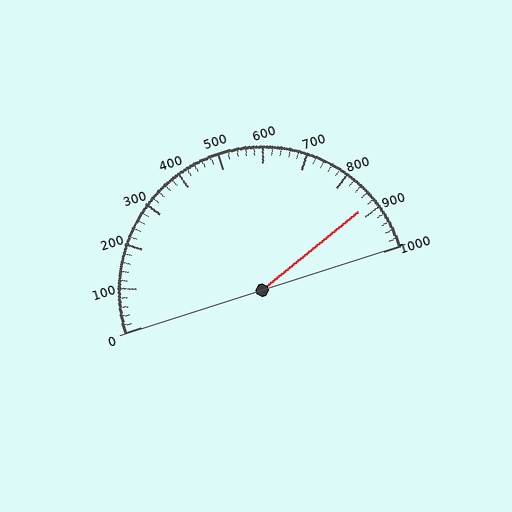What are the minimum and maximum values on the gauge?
The gauge ranges from 0 to 1000.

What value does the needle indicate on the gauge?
The needle indicates approximately 880.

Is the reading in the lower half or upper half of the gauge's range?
The reading is in the upper half of the range (0 to 1000).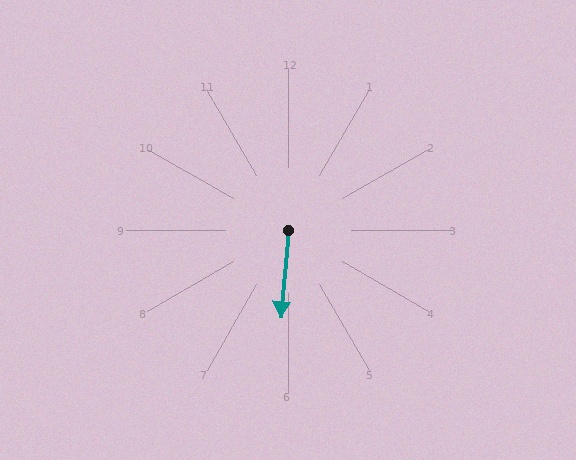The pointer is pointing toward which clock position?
Roughly 6 o'clock.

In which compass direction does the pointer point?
South.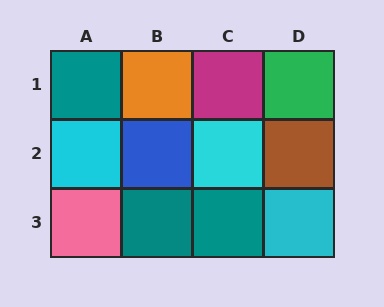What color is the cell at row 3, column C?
Teal.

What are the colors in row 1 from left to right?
Teal, orange, magenta, green.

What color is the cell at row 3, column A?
Pink.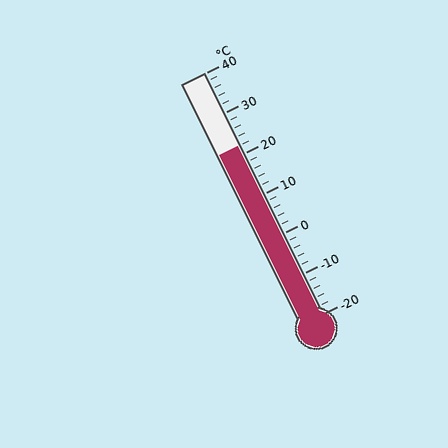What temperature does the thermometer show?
The thermometer shows approximately 22°C.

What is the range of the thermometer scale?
The thermometer scale ranges from -20°C to 40°C.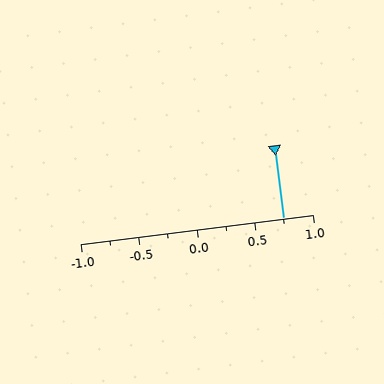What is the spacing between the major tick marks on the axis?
The major ticks are spaced 0.5 apart.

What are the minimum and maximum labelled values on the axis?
The axis runs from -1.0 to 1.0.